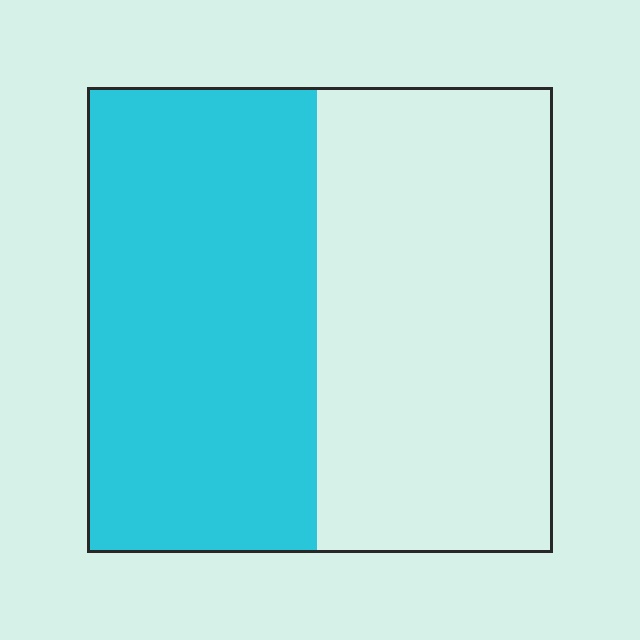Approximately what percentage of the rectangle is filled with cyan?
Approximately 50%.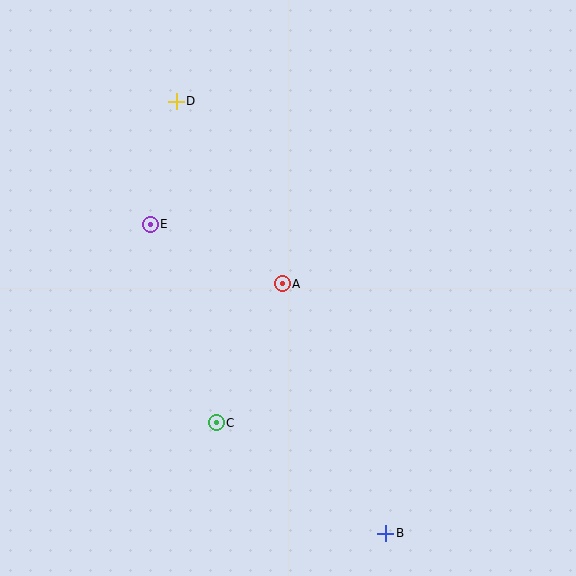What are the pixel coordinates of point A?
Point A is at (282, 284).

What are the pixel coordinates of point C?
Point C is at (216, 423).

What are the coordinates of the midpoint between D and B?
The midpoint between D and B is at (281, 317).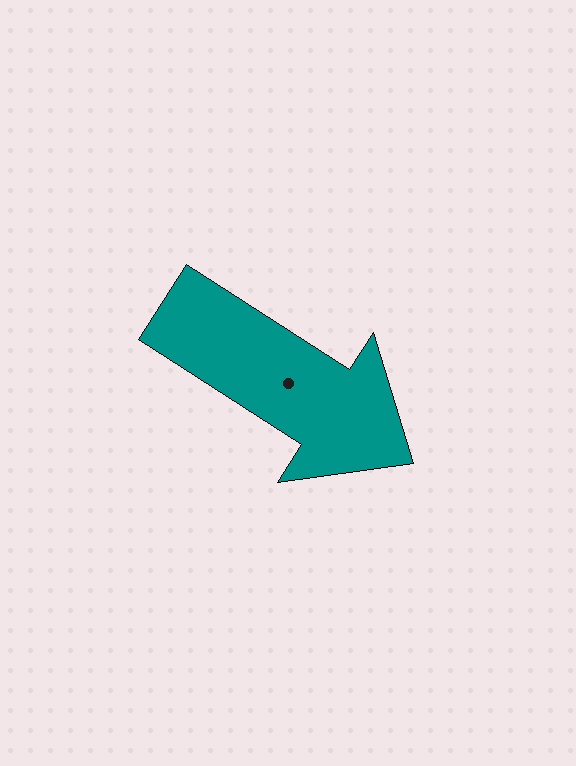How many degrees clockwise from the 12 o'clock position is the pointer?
Approximately 123 degrees.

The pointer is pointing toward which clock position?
Roughly 4 o'clock.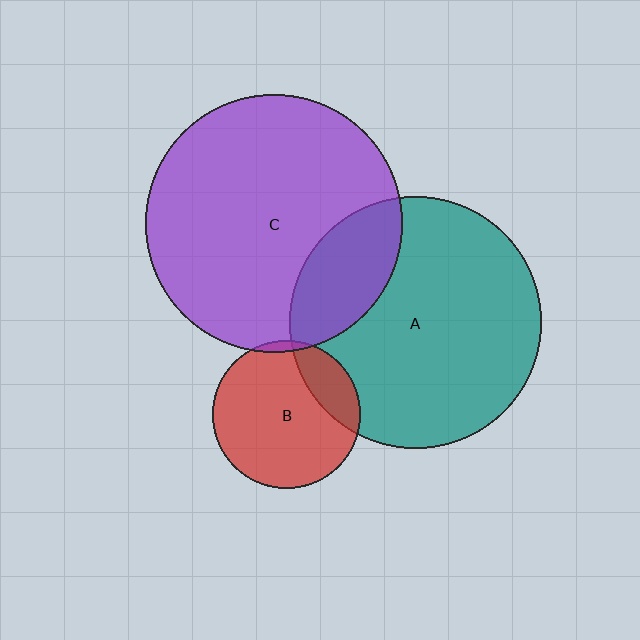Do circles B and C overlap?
Yes.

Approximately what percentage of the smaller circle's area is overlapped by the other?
Approximately 5%.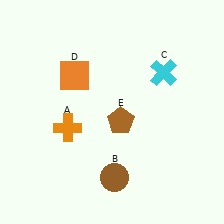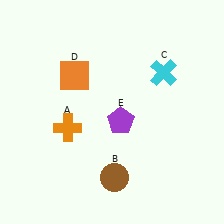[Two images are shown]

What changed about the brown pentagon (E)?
In Image 1, E is brown. In Image 2, it changed to purple.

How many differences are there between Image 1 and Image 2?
There is 1 difference between the two images.